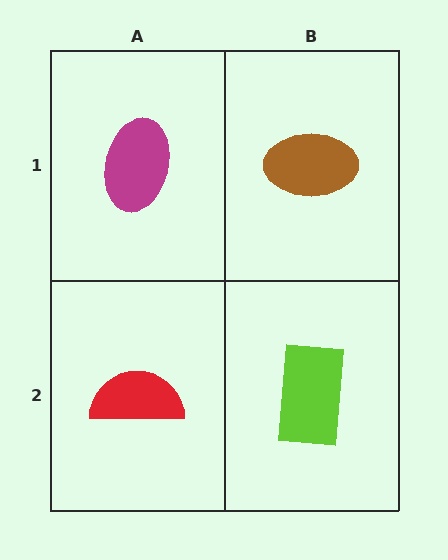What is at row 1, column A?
A magenta ellipse.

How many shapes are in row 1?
2 shapes.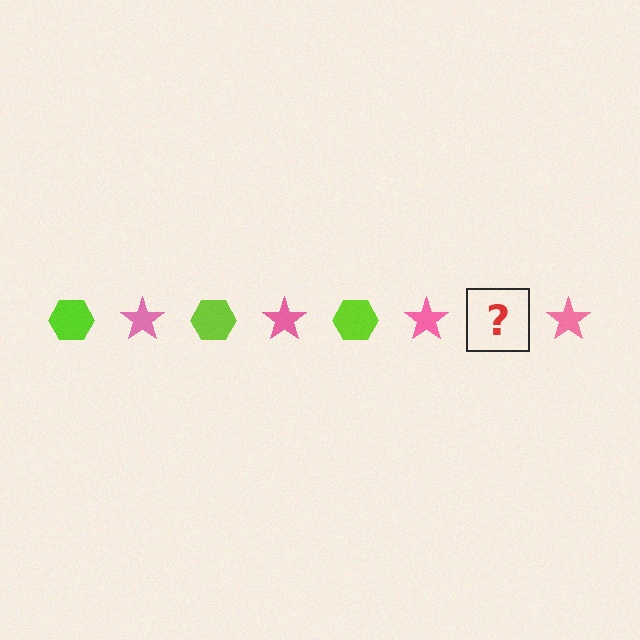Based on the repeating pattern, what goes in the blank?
The blank should be a lime hexagon.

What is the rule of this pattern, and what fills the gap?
The rule is that the pattern alternates between lime hexagon and pink star. The gap should be filled with a lime hexagon.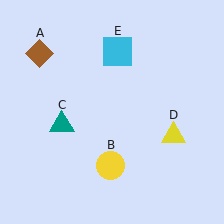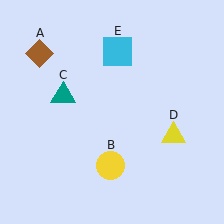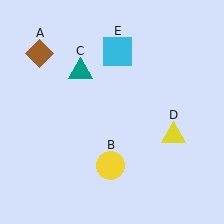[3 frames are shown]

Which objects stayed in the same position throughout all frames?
Brown diamond (object A) and yellow circle (object B) and yellow triangle (object D) and cyan square (object E) remained stationary.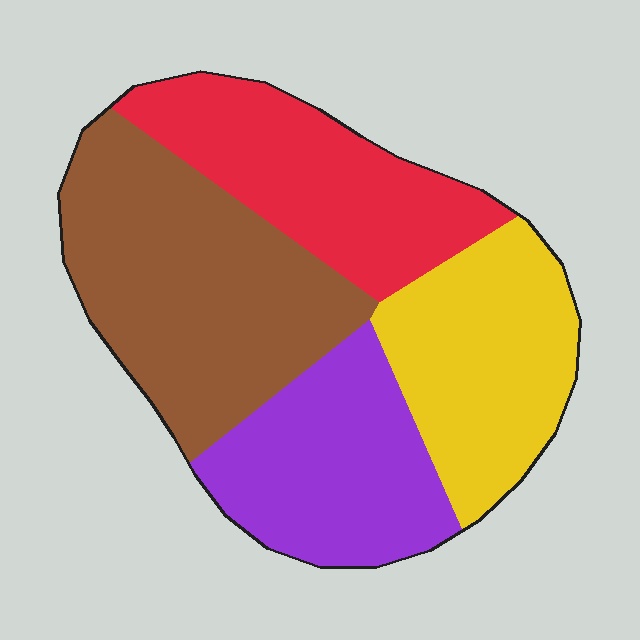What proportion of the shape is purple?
Purple takes up about one fifth (1/5) of the shape.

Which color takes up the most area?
Brown, at roughly 35%.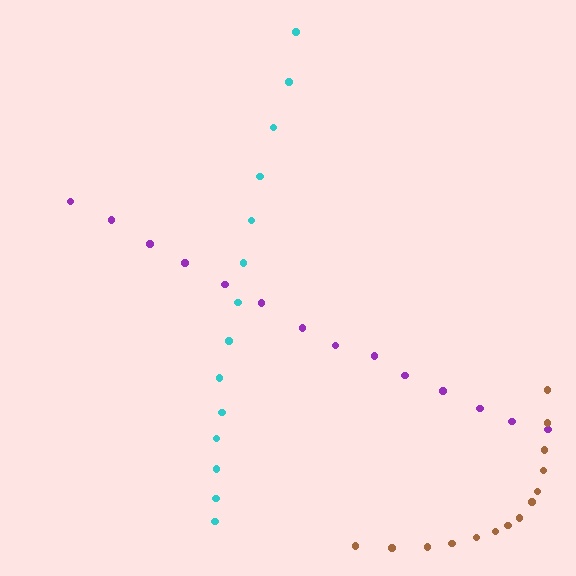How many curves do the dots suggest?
There are 3 distinct paths.